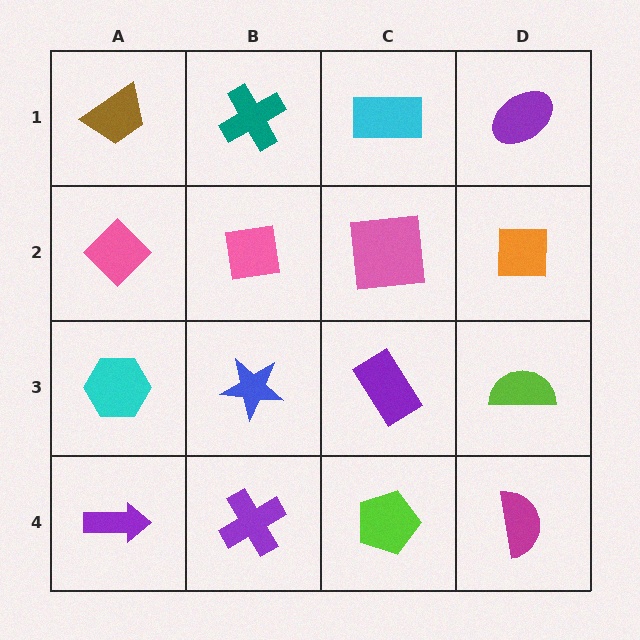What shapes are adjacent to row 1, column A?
A pink diamond (row 2, column A), a teal cross (row 1, column B).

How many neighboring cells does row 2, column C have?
4.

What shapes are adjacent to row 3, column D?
An orange square (row 2, column D), a magenta semicircle (row 4, column D), a purple rectangle (row 3, column C).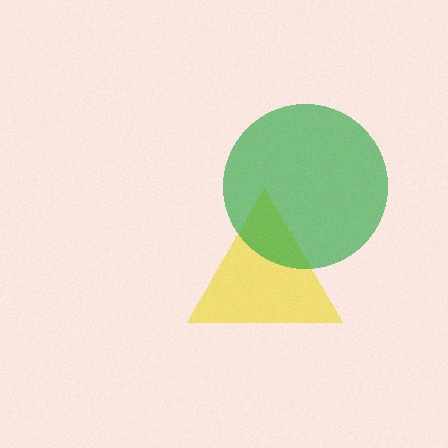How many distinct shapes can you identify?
There are 2 distinct shapes: a yellow triangle, a green circle.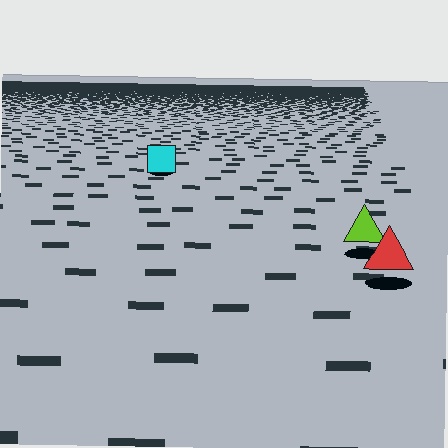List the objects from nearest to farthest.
From nearest to farthest: the red triangle, the lime triangle, the cyan square.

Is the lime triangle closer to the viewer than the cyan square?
Yes. The lime triangle is closer — you can tell from the texture gradient: the ground texture is coarser near it.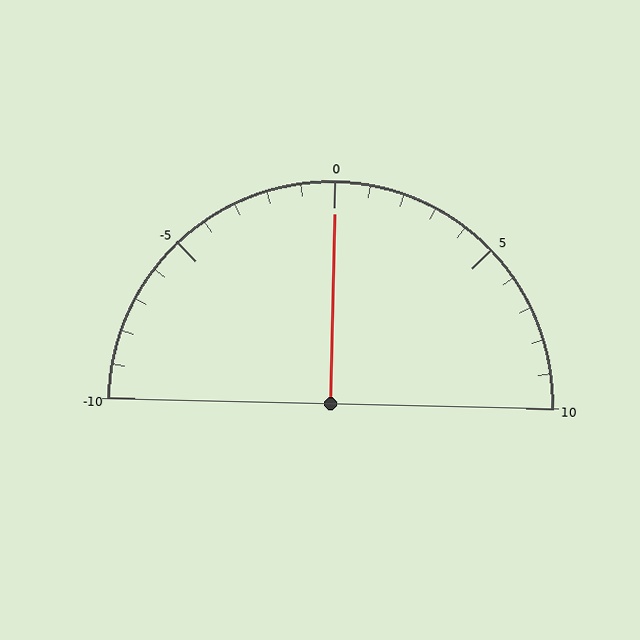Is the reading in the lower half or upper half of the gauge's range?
The reading is in the upper half of the range (-10 to 10).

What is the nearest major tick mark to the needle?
The nearest major tick mark is 0.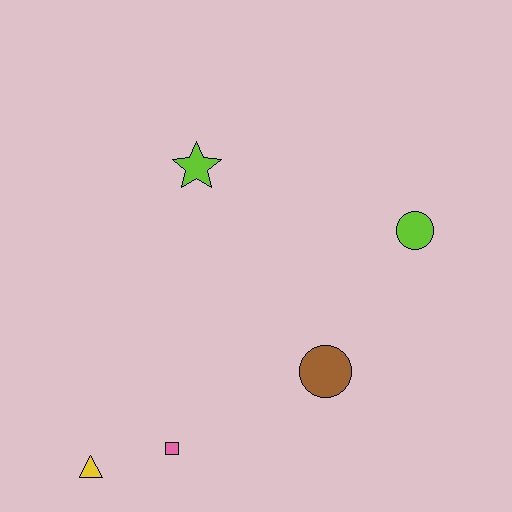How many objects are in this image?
There are 5 objects.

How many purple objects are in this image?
There are no purple objects.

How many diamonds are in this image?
There are no diamonds.